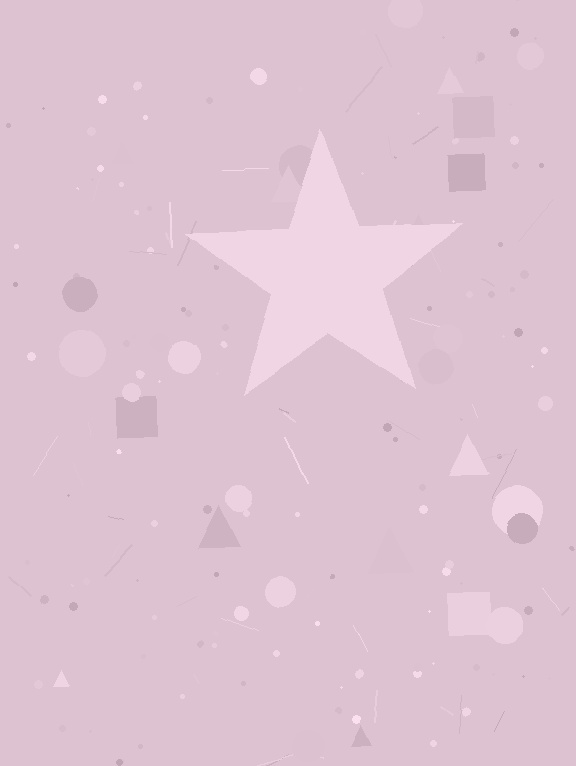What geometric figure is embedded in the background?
A star is embedded in the background.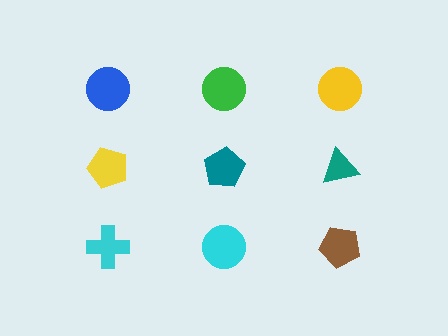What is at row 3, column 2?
A cyan circle.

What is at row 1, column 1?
A blue circle.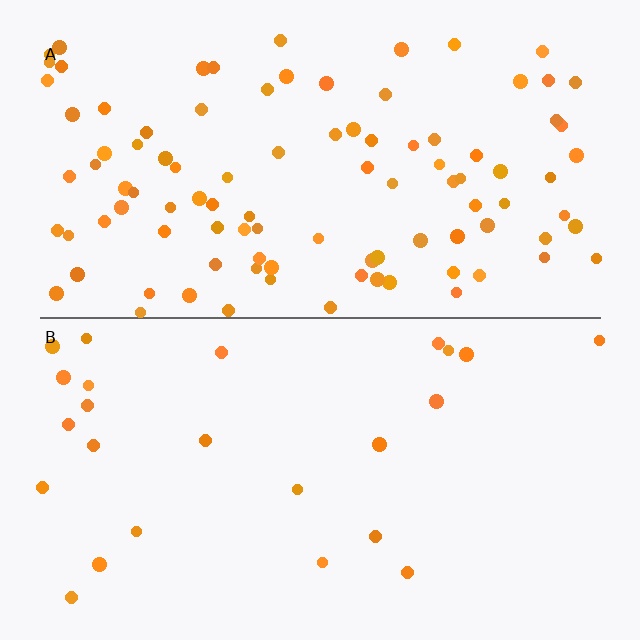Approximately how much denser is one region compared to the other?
Approximately 4.0× — region A over region B.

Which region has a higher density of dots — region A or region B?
A (the top).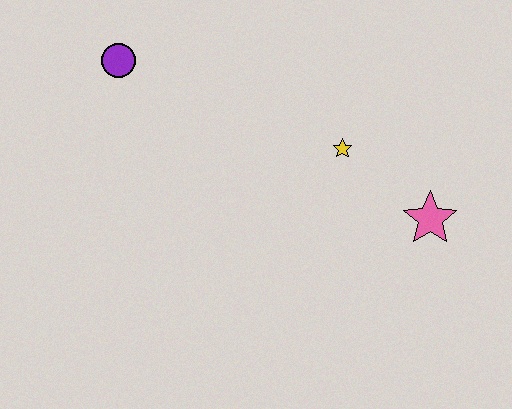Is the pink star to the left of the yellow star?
No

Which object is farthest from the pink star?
The purple circle is farthest from the pink star.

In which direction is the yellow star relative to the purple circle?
The yellow star is to the right of the purple circle.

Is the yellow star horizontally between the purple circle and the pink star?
Yes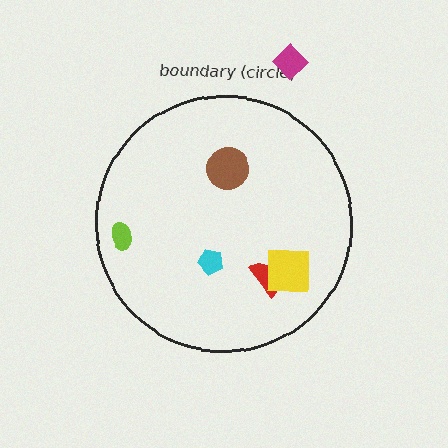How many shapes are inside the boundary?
5 inside, 1 outside.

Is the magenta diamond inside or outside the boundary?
Outside.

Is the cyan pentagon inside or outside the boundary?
Inside.